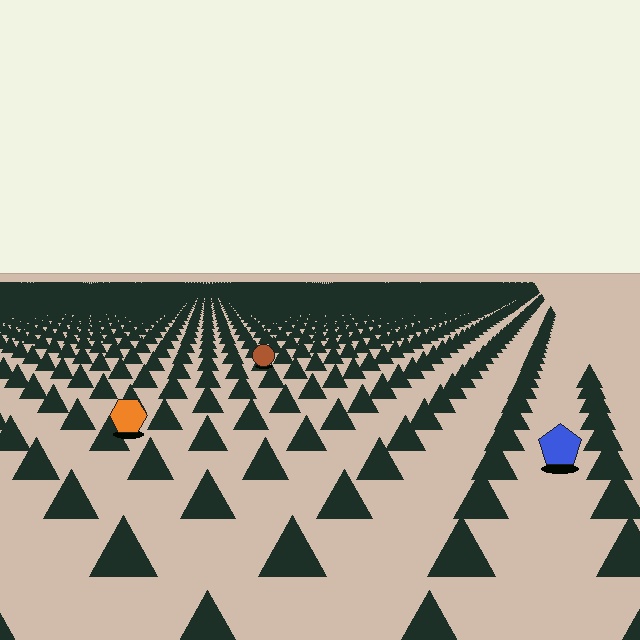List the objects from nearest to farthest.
From nearest to farthest: the blue pentagon, the orange hexagon, the brown circle.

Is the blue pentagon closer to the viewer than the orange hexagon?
Yes. The blue pentagon is closer — you can tell from the texture gradient: the ground texture is coarser near it.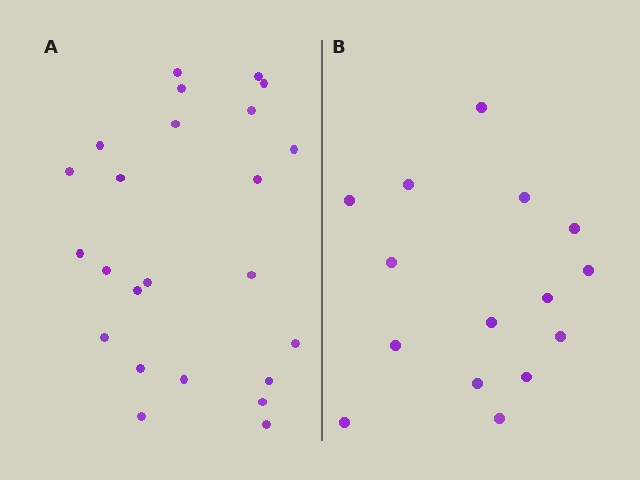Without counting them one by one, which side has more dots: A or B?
Region A (the left region) has more dots.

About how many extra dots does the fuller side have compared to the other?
Region A has roughly 8 or so more dots than region B.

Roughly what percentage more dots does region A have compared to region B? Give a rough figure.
About 60% more.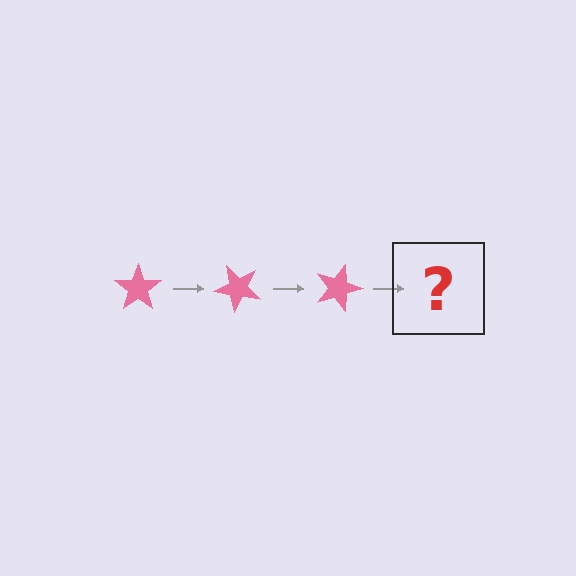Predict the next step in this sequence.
The next step is a pink star rotated 135 degrees.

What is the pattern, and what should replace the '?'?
The pattern is that the star rotates 45 degrees each step. The '?' should be a pink star rotated 135 degrees.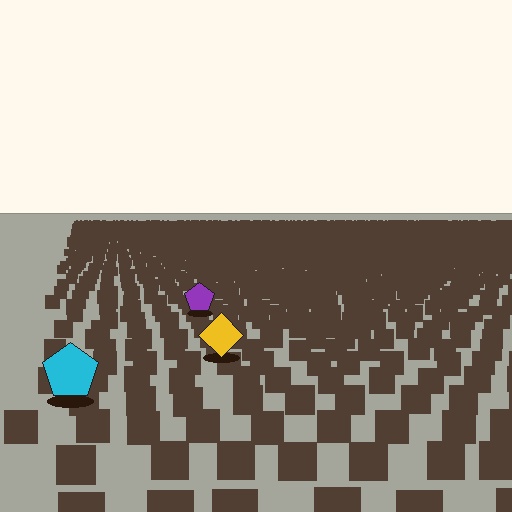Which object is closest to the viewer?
The cyan pentagon is closest. The texture marks near it are larger and more spread out.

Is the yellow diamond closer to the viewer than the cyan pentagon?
No. The cyan pentagon is closer — you can tell from the texture gradient: the ground texture is coarser near it.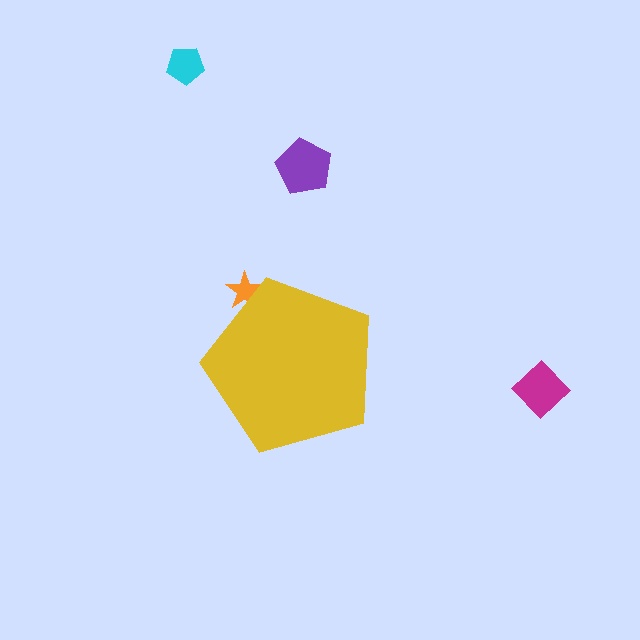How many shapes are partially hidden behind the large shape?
1 shape is partially hidden.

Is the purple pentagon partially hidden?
No, the purple pentagon is fully visible.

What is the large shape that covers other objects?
A yellow pentagon.